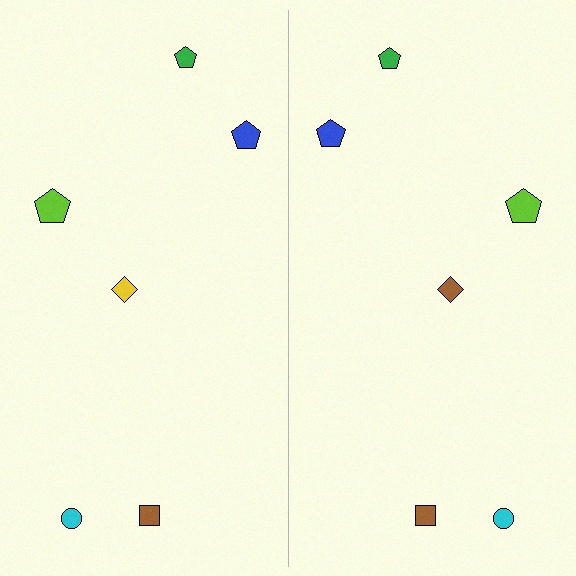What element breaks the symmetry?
The brown diamond on the right side breaks the symmetry — its mirror counterpart is yellow.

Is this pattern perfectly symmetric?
No, the pattern is not perfectly symmetric. The brown diamond on the right side breaks the symmetry — its mirror counterpart is yellow.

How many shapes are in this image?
There are 12 shapes in this image.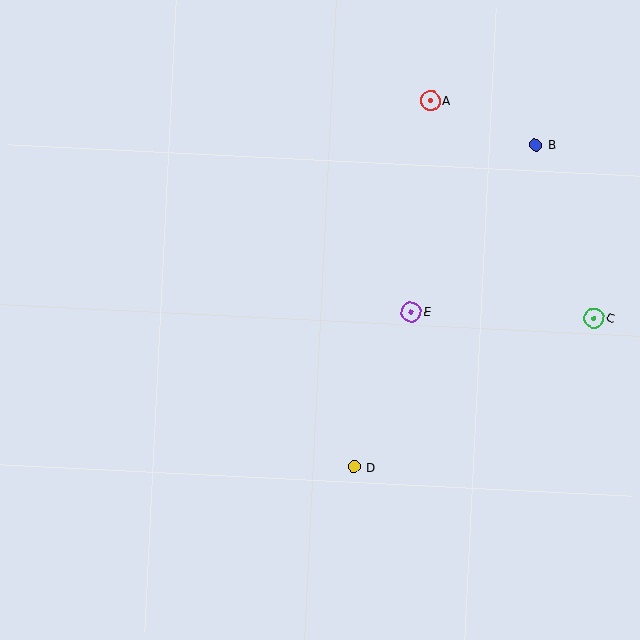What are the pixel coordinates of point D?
Point D is at (354, 467).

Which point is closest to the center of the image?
Point E at (411, 312) is closest to the center.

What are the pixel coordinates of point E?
Point E is at (411, 312).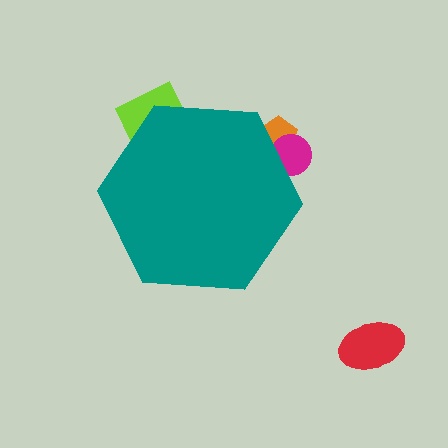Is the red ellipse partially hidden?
No, the red ellipse is fully visible.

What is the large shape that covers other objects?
A teal hexagon.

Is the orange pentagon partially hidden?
Yes, the orange pentagon is partially hidden behind the teal hexagon.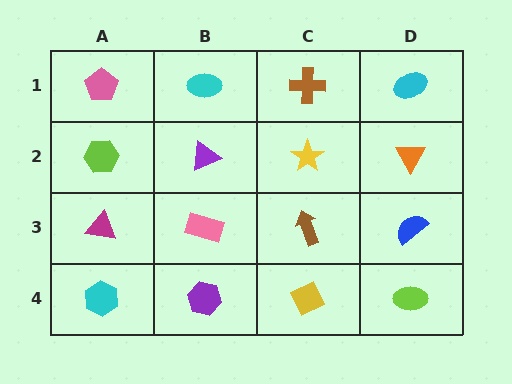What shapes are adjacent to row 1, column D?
An orange triangle (row 2, column D), a brown cross (row 1, column C).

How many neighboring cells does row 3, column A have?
3.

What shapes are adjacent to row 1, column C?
A yellow star (row 2, column C), a cyan ellipse (row 1, column B), a cyan ellipse (row 1, column D).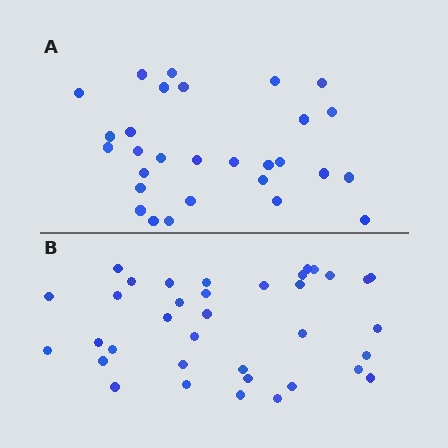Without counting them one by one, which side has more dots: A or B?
Region B (the bottom region) has more dots.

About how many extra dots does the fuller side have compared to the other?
Region B has roughly 8 or so more dots than region A.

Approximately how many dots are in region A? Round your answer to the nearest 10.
About 30 dots. (The exact count is 29, which rounds to 30.)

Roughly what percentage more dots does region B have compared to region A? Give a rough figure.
About 25% more.